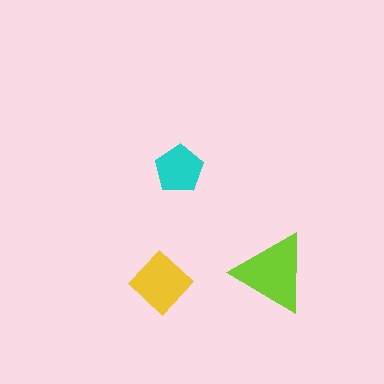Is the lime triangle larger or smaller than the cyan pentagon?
Larger.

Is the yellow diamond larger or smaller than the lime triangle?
Smaller.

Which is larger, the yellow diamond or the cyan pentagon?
The yellow diamond.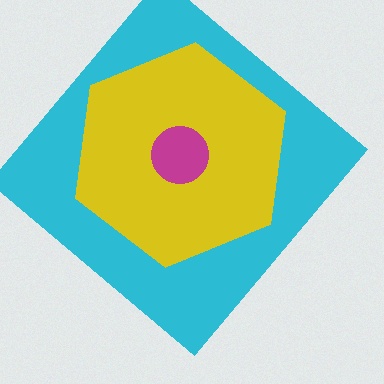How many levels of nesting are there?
3.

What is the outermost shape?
The cyan diamond.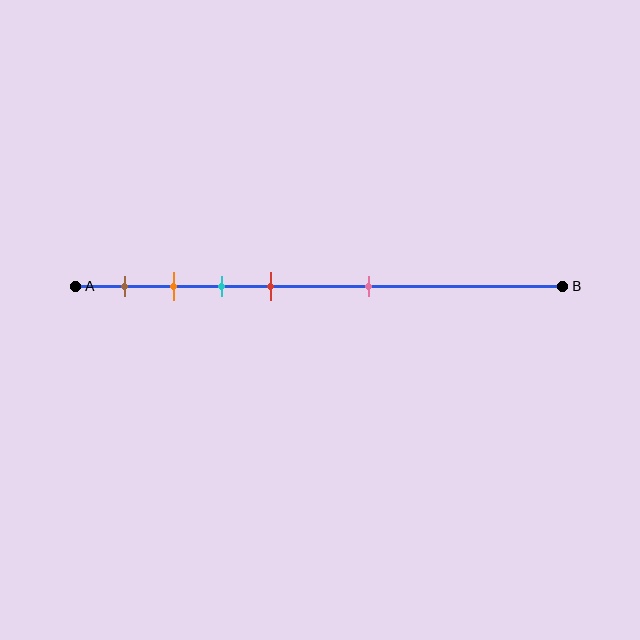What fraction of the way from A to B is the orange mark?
The orange mark is approximately 20% (0.2) of the way from A to B.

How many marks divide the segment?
There are 5 marks dividing the segment.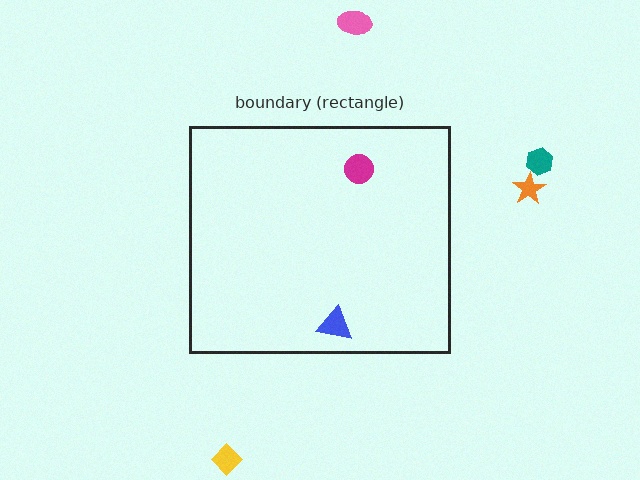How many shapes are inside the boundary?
2 inside, 4 outside.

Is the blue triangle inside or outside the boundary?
Inside.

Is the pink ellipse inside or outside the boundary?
Outside.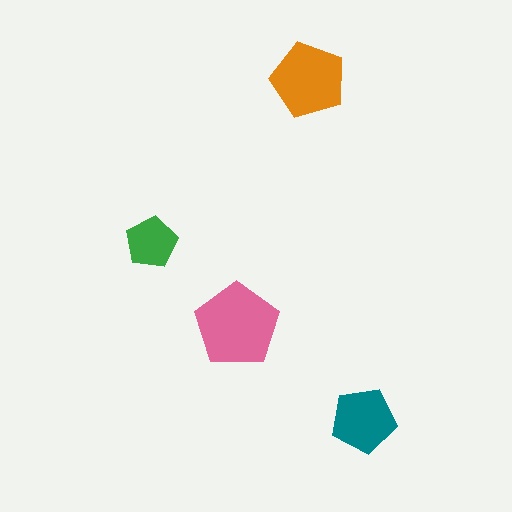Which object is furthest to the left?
The green pentagon is leftmost.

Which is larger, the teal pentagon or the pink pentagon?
The pink one.